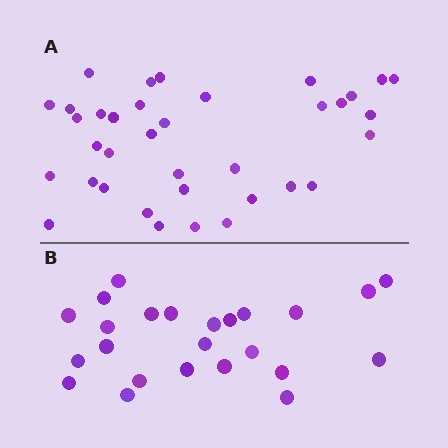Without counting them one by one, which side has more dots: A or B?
Region A (the top region) has more dots.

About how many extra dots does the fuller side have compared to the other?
Region A has roughly 12 or so more dots than region B.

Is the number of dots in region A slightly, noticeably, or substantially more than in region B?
Region A has substantially more. The ratio is roughly 1.5 to 1.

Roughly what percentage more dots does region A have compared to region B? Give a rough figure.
About 50% more.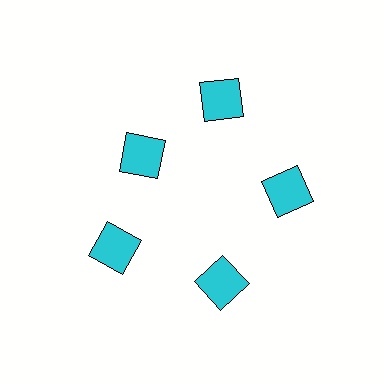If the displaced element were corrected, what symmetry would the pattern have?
It would have 5-fold rotational symmetry — the pattern would map onto itself every 72 degrees.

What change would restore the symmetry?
The symmetry would be restored by moving it outward, back onto the ring so that all 5 squares sit at equal angles and equal distance from the center.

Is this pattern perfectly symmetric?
No. The 5 cyan squares are arranged in a ring, but one element near the 10 o'clock position is pulled inward toward the center, breaking the 5-fold rotational symmetry.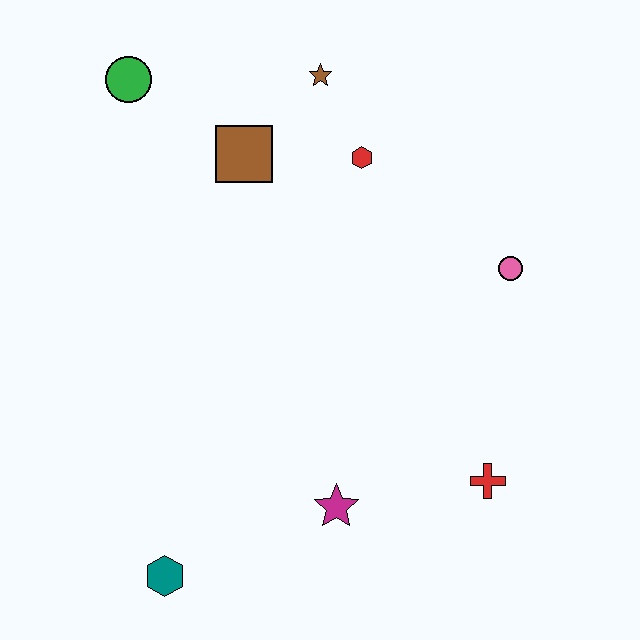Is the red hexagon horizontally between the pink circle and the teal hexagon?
Yes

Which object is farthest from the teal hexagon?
The brown star is farthest from the teal hexagon.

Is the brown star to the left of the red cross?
Yes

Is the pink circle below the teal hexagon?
No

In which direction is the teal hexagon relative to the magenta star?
The teal hexagon is to the left of the magenta star.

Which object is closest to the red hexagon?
The brown star is closest to the red hexagon.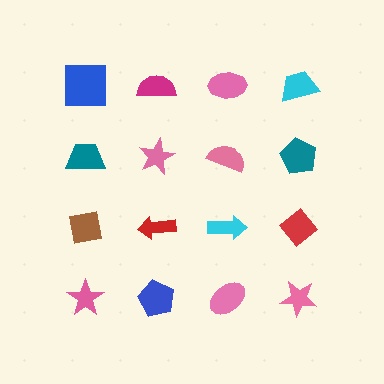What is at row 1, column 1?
A blue square.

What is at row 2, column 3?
A pink semicircle.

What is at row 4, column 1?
A pink star.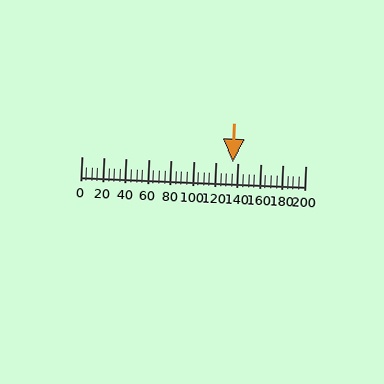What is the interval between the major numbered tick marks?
The major tick marks are spaced 20 units apart.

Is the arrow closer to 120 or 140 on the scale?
The arrow is closer to 140.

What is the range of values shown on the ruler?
The ruler shows values from 0 to 200.